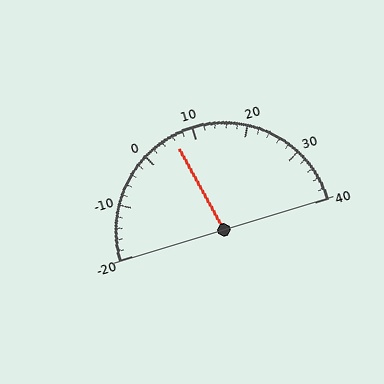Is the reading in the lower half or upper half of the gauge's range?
The reading is in the lower half of the range (-20 to 40).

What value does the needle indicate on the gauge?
The needle indicates approximately 6.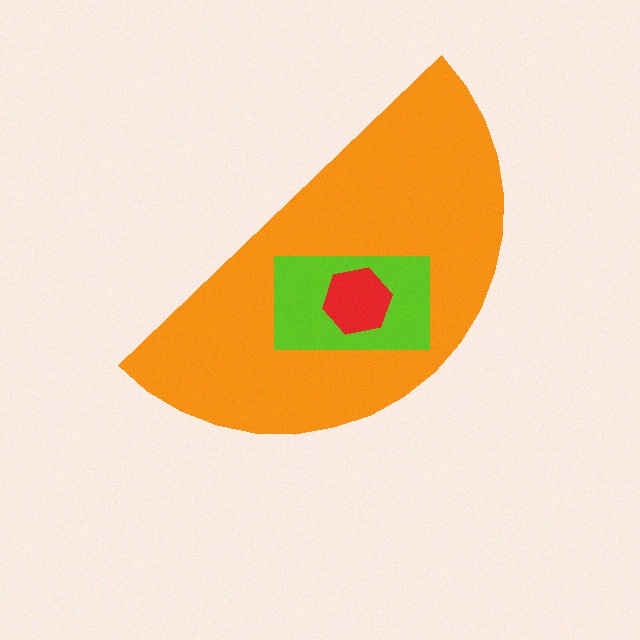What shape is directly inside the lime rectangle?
The red hexagon.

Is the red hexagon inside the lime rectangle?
Yes.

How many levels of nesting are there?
3.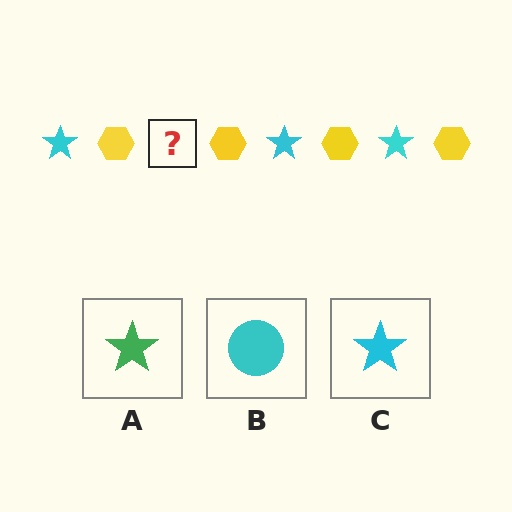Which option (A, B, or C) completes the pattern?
C.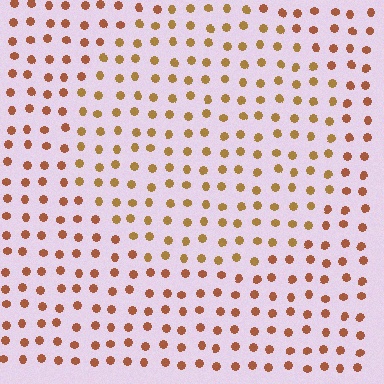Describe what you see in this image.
The image is filled with small brown elements in a uniform arrangement. A circle-shaped region is visible where the elements are tinted to a slightly different hue, forming a subtle color boundary.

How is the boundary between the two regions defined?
The boundary is defined purely by a slight shift in hue (about 23 degrees). Spacing, size, and orientation are identical on both sides.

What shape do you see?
I see a circle.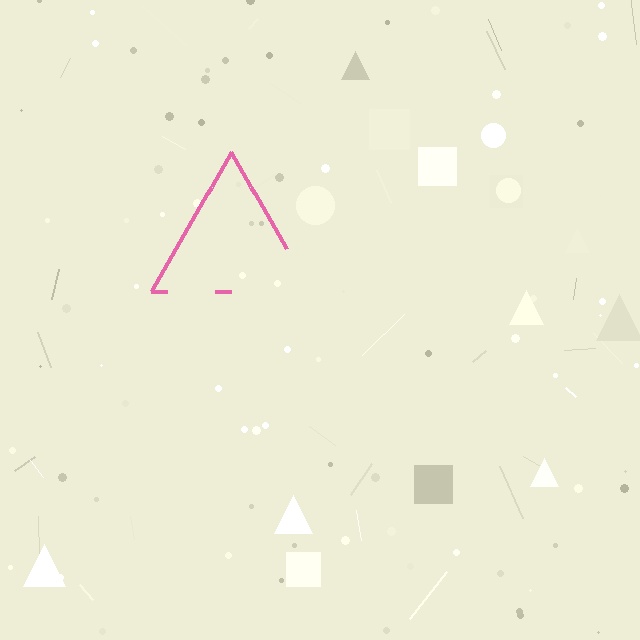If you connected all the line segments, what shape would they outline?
They would outline a triangle.